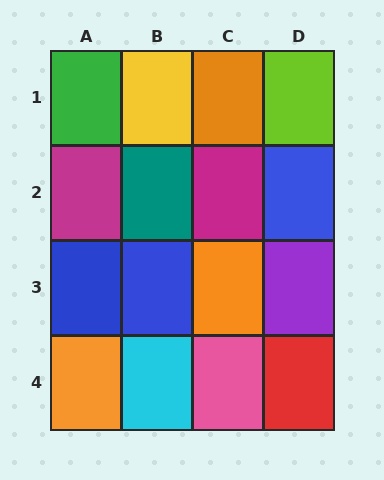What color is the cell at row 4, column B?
Cyan.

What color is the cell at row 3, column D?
Purple.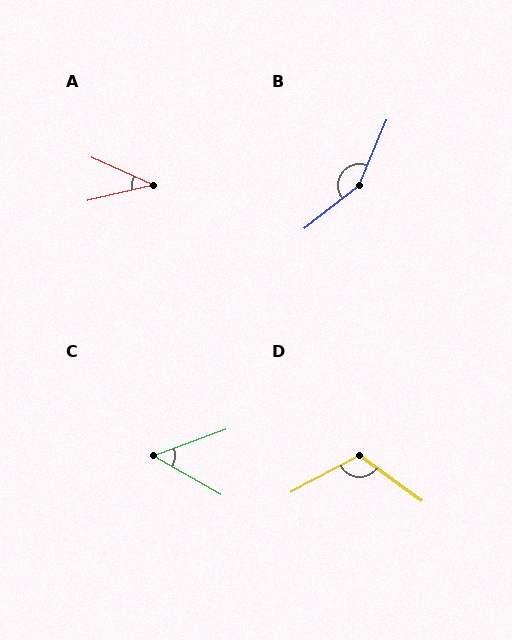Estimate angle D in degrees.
Approximately 116 degrees.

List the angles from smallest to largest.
A (38°), C (50°), D (116°), B (151°).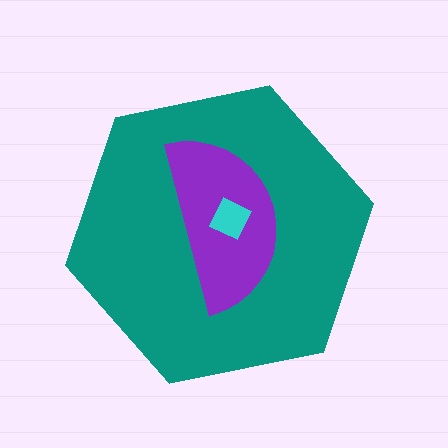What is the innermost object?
The cyan diamond.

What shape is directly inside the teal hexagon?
The purple semicircle.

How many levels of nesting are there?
3.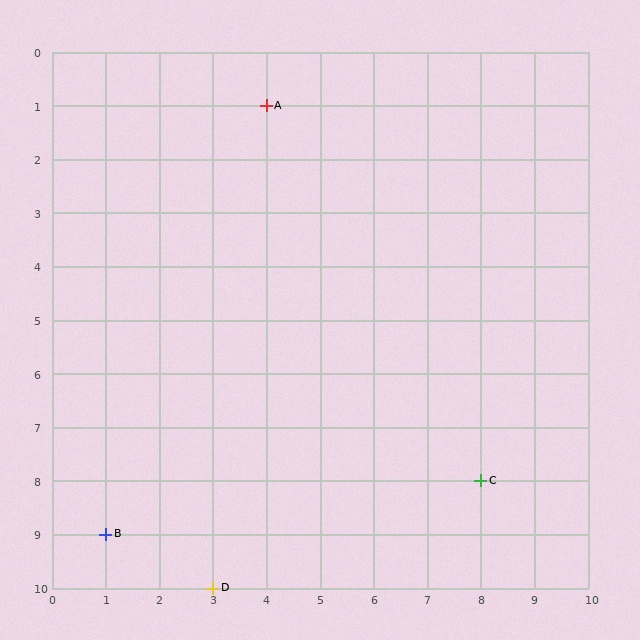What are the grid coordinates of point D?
Point D is at grid coordinates (3, 10).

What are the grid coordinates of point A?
Point A is at grid coordinates (4, 1).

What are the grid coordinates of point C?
Point C is at grid coordinates (8, 8).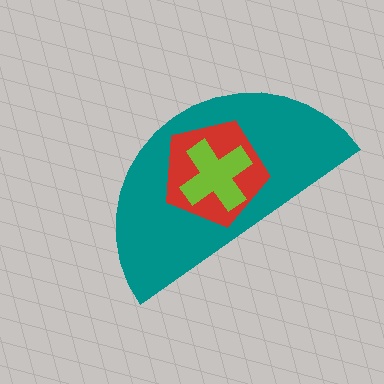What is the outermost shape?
The teal semicircle.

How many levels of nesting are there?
3.